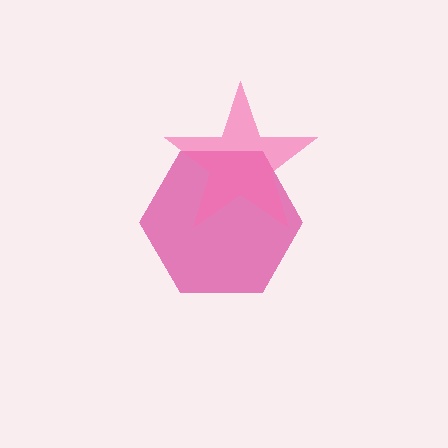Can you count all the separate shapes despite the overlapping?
Yes, there are 2 separate shapes.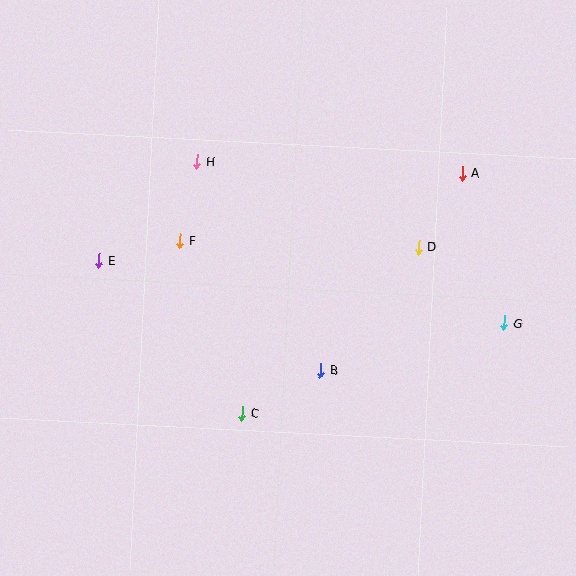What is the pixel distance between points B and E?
The distance between B and E is 247 pixels.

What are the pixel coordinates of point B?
Point B is at (321, 370).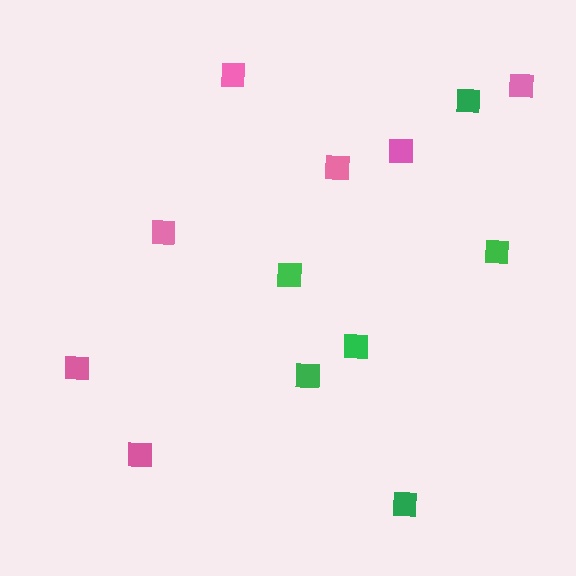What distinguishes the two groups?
There are 2 groups: one group of green squares (6) and one group of pink squares (7).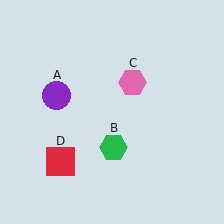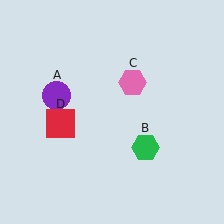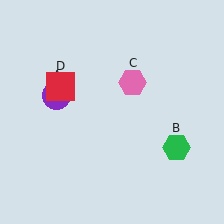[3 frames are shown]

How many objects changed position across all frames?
2 objects changed position: green hexagon (object B), red square (object D).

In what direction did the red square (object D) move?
The red square (object D) moved up.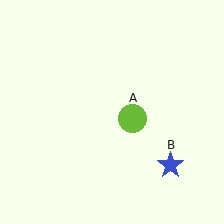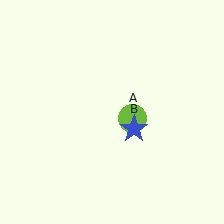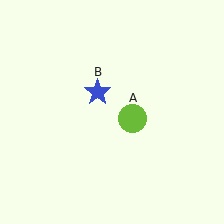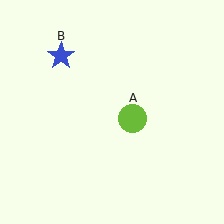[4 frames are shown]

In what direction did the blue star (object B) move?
The blue star (object B) moved up and to the left.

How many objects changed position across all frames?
1 object changed position: blue star (object B).